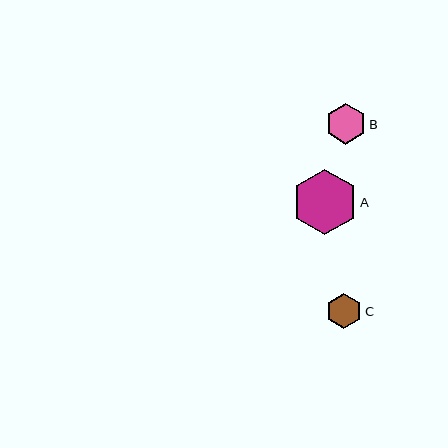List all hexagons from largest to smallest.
From largest to smallest: A, B, C.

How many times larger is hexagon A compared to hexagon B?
Hexagon A is approximately 1.6 times the size of hexagon B.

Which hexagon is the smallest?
Hexagon C is the smallest with a size of approximately 35 pixels.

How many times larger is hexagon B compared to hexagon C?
Hexagon B is approximately 1.2 times the size of hexagon C.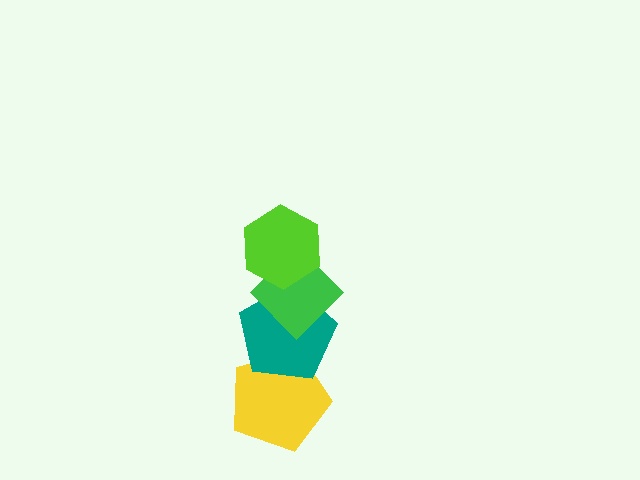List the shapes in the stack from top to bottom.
From top to bottom: the lime hexagon, the green diamond, the teal pentagon, the yellow pentagon.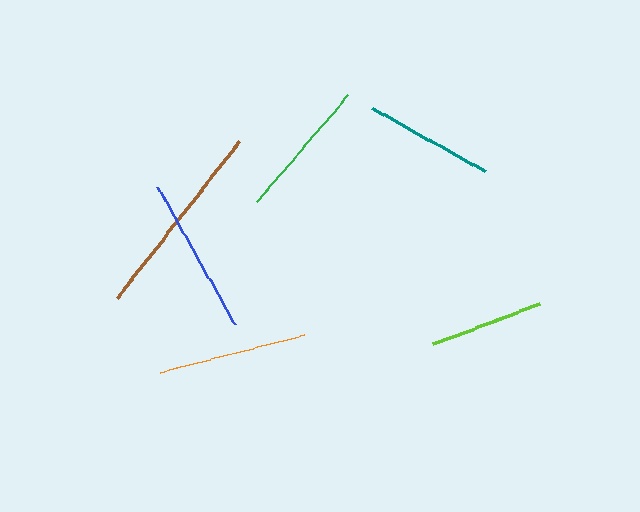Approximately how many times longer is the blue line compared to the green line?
The blue line is approximately 1.1 times the length of the green line.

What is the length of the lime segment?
The lime segment is approximately 114 pixels long.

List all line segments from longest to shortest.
From longest to shortest: brown, blue, orange, green, teal, lime.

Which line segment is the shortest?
The lime line is the shortest at approximately 114 pixels.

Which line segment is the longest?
The brown line is the longest at approximately 199 pixels.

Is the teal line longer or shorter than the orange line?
The orange line is longer than the teal line.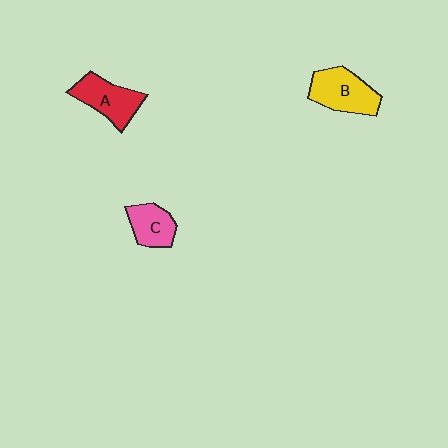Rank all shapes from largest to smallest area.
From largest to smallest: B (yellow), A (red), C (pink).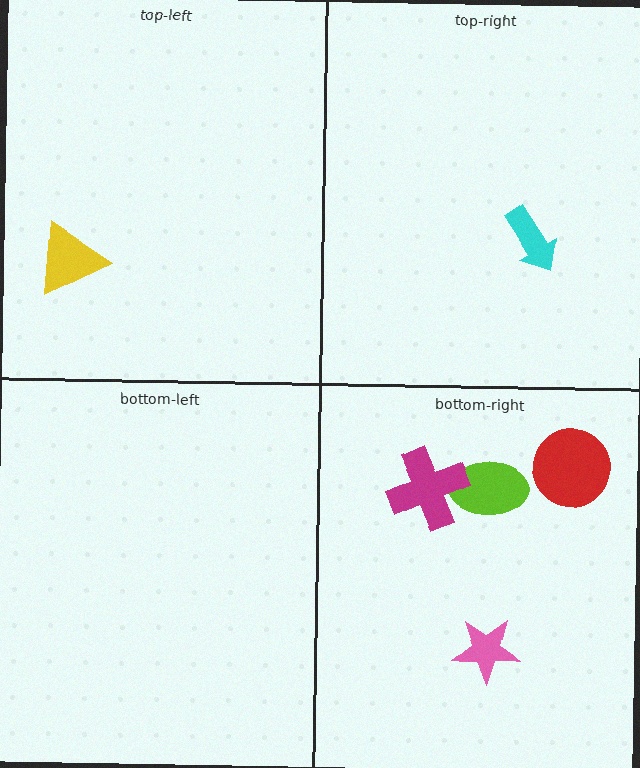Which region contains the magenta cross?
The bottom-right region.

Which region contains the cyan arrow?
The top-right region.